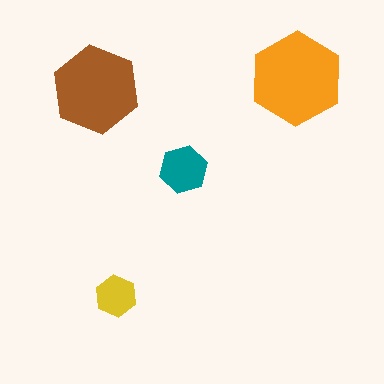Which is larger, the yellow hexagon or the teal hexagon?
The teal one.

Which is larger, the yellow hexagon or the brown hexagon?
The brown one.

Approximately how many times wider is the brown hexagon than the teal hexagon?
About 2 times wider.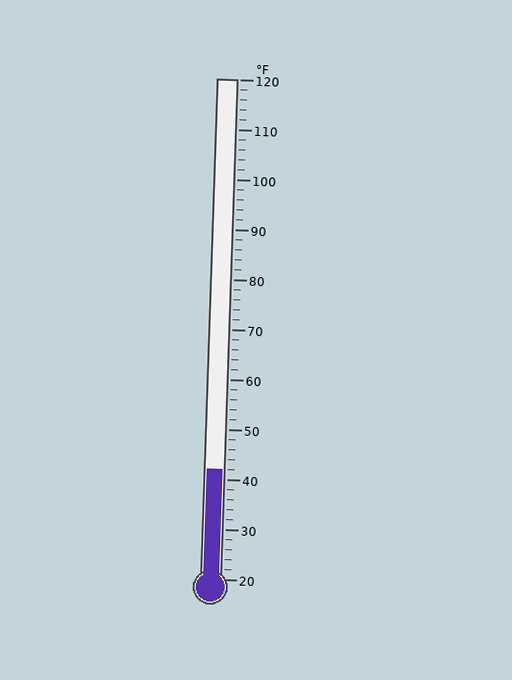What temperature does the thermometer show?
The thermometer shows approximately 42°F.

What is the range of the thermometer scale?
The thermometer scale ranges from 20°F to 120°F.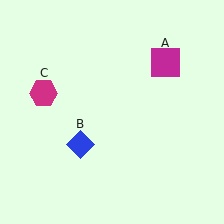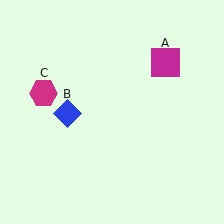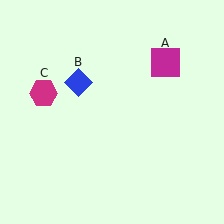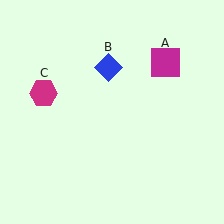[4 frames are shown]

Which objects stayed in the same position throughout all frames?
Magenta square (object A) and magenta hexagon (object C) remained stationary.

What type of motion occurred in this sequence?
The blue diamond (object B) rotated clockwise around the center of the scene.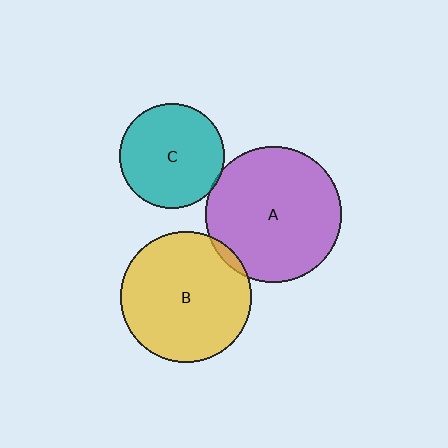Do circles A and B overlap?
Yes.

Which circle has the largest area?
Circle A (purple).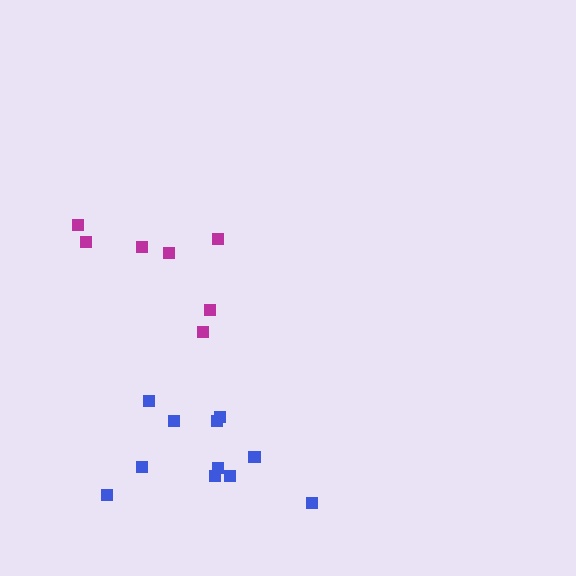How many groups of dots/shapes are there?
There are 2 groups.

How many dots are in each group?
Group 1: 11 dots, Group 2: 7 dots (18 total).